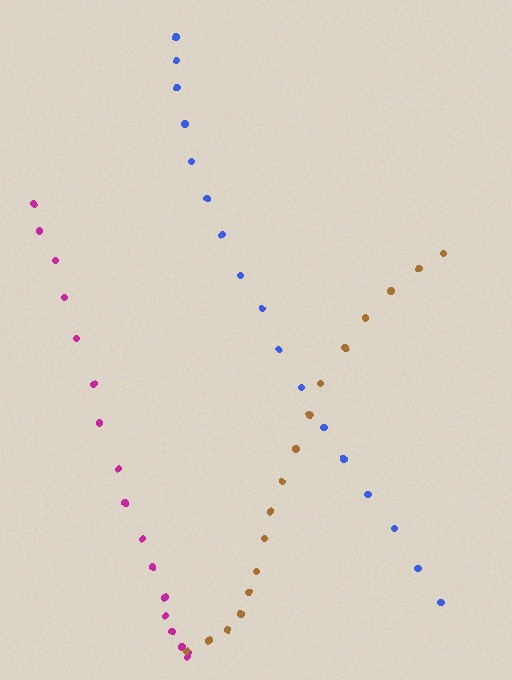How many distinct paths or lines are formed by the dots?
There are 3 distinct paths.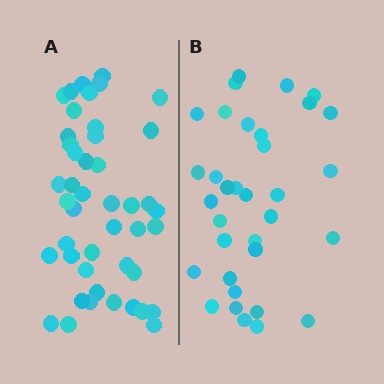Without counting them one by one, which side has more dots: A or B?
Region A (the left region) has more dots.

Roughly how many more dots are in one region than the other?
Region A has roughly 12 or so more dots than region B.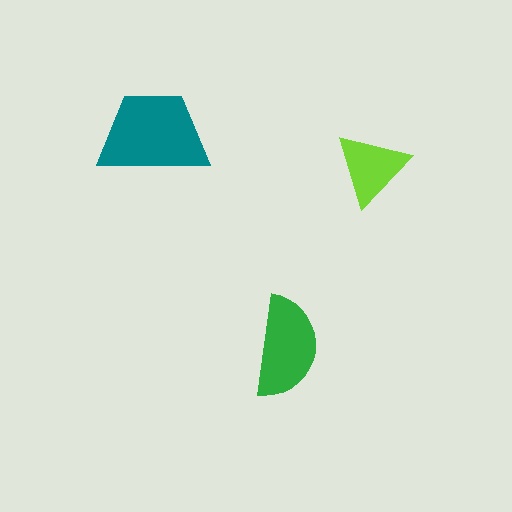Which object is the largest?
The teal trapezoid.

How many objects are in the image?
There are 3 objects in the image.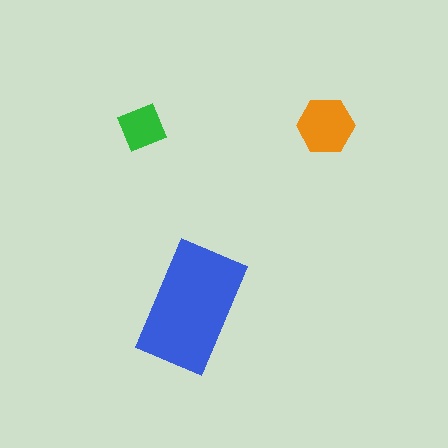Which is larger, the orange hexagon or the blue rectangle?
The blue rectangle.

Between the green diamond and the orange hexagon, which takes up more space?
The orange hexagon.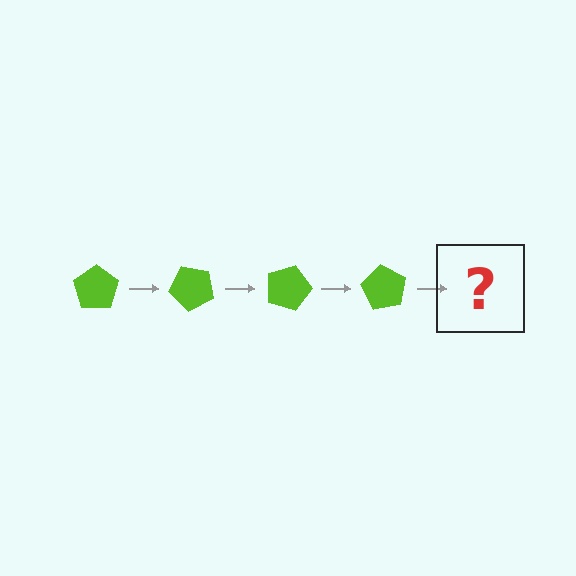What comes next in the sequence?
The next element should be a lime pentagon rotated 180 degrees.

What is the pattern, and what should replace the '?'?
The pattern is that the pentagon rotates 45 degrees each step. The '?' should be a lime pentagon rotated 180 degrees.